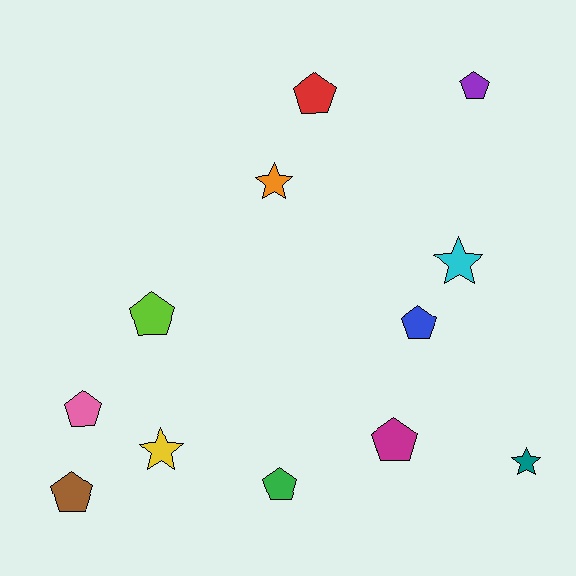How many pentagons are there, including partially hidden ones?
There are 8 pentagons.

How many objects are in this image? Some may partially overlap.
There are 12 objects.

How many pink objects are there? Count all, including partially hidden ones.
There is 1 pink object.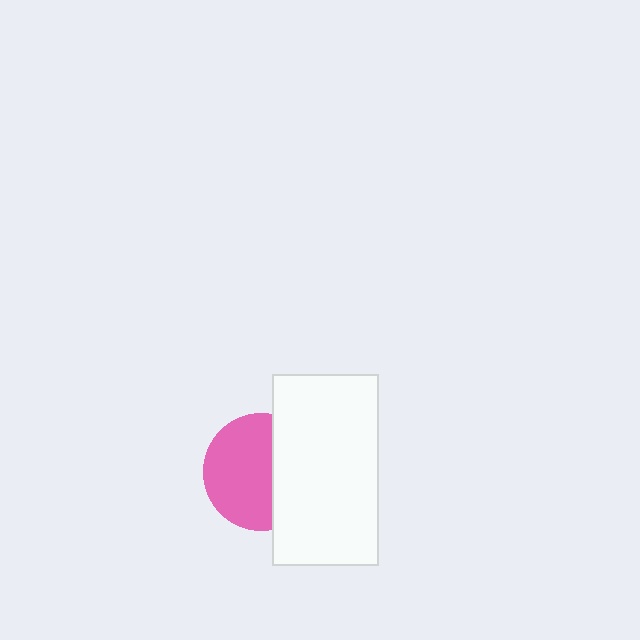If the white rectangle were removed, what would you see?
You would see the complete pink circle.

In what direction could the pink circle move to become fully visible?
The pink circle could move left. That would shift it out from behind the white rectangle entirely.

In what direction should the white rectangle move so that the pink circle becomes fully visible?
The white rectangle should move right. That is the shortest direction to clear the overlap and leave the pink circle fully visible.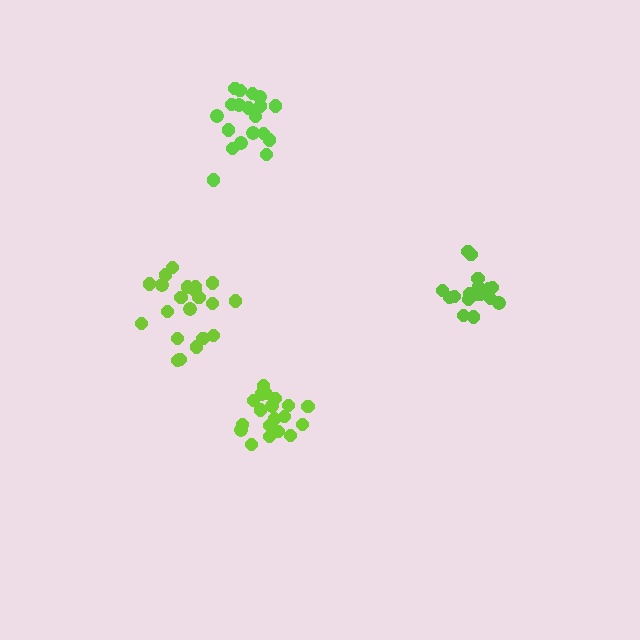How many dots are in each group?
Group 1: 17 dots, Group 2: 19 dots, Group 3: 19 dots, Group 4: 21 dots (76 total).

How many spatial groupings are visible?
There are 4 spatial groupings.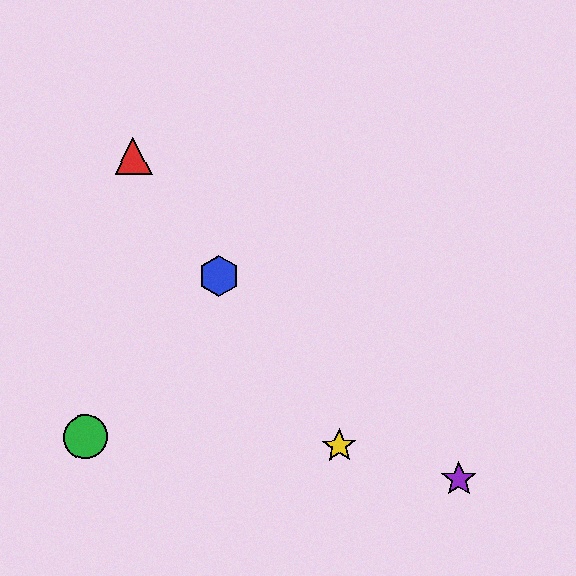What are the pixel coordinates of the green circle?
The green circle is at (85, 437).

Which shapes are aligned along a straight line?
The red triangle, the blue hexagon, the yellow star are aligned along a straight line.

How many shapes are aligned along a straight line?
3 shapes (the red triangle, the blue hexagon, the yellow star) are aligned along a straight line.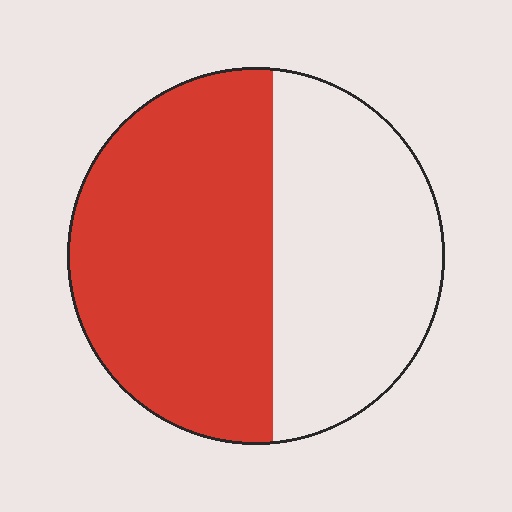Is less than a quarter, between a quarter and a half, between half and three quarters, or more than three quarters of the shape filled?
Between half and three quarters.